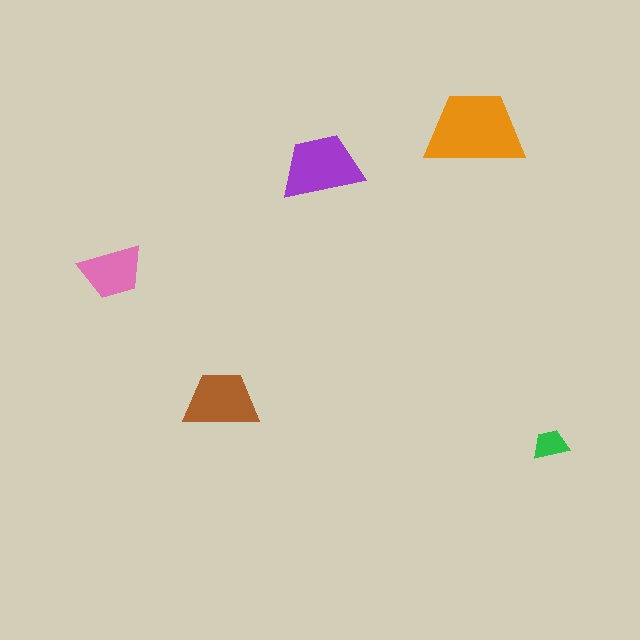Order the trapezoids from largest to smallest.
the orange one, the purple one, the brown one, the pink one, the green one.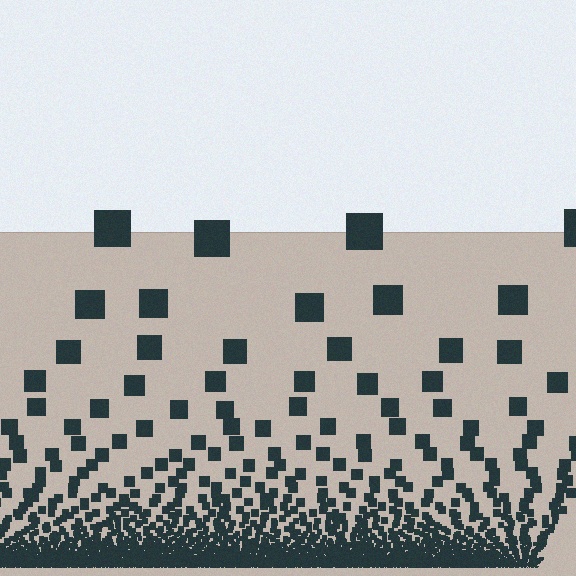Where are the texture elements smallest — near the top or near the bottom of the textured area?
Near the bottom.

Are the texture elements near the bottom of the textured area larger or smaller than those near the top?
Smaller. The gradient is inverted — elements near the bottom are smaller and denser.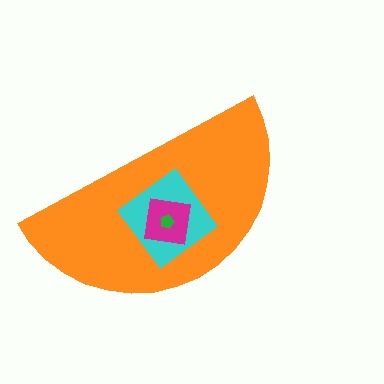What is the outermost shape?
The orange semicircle.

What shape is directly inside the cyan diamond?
The magenta square.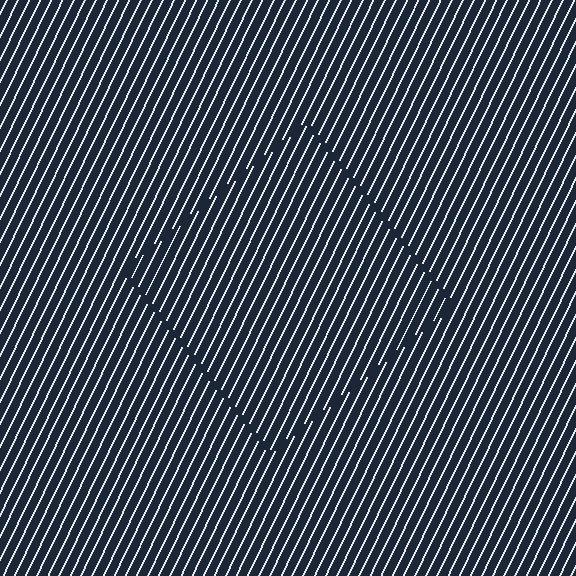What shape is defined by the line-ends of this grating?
An illusory square. The interior of the shape contains the same grating, shifted by half a period — the contour is defined by the phase discontinuity where line-ends from the inner and outer gratings abut.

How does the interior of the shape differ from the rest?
The interior of the shape contains the same grating, shifted by half a period — the contour is defined by the phase discontinuity where line-ends from the inner and outer gratings abut.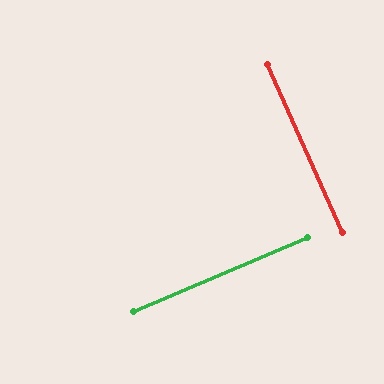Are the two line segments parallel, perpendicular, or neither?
Perpendicular — they meet at approximately 89°.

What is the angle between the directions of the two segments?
Approximately 89 degrees.